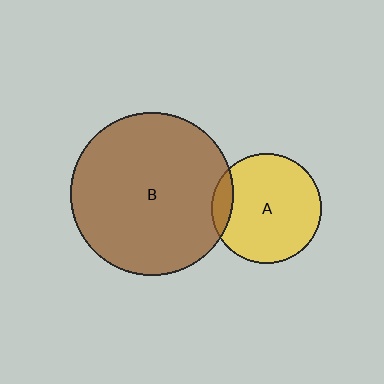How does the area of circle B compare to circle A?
Approximately 2.2 times.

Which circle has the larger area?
Circle B (brown).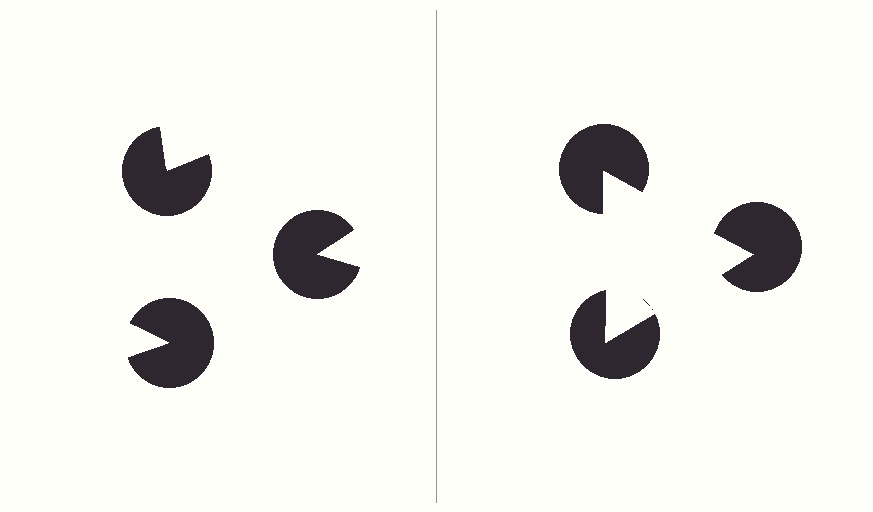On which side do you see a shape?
An illusory triangle appears on the right side. On the left side the wedge cuts are rotated, so no coherent shape forms.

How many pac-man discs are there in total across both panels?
6 — 3 on each side.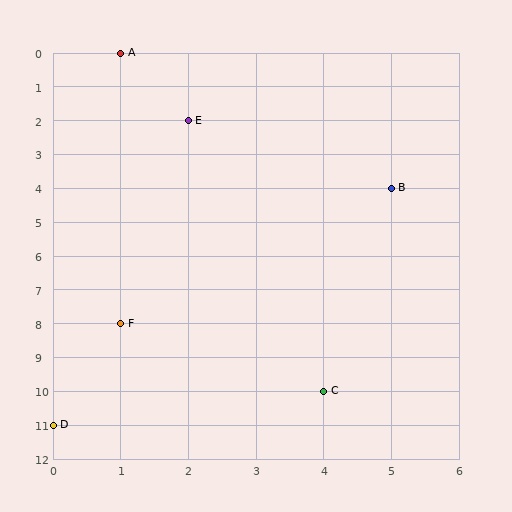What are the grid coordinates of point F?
Point F is at grid coordinates (1, 8).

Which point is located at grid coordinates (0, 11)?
Point D is at (0, 11).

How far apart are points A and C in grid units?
Points A and C are 3 columns and 10 rows apart (about 10.4 grid units diagonally).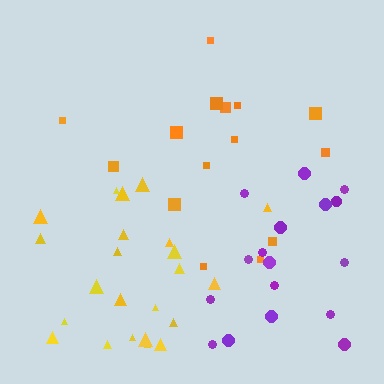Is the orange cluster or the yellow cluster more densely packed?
Yellow.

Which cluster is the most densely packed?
Yellow.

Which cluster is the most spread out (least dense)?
Orange.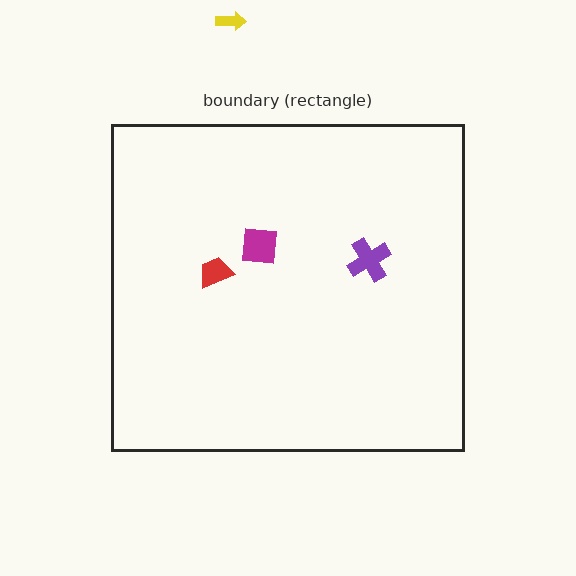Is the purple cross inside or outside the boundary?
Inside.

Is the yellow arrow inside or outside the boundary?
Outside.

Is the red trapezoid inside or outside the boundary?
Inside.